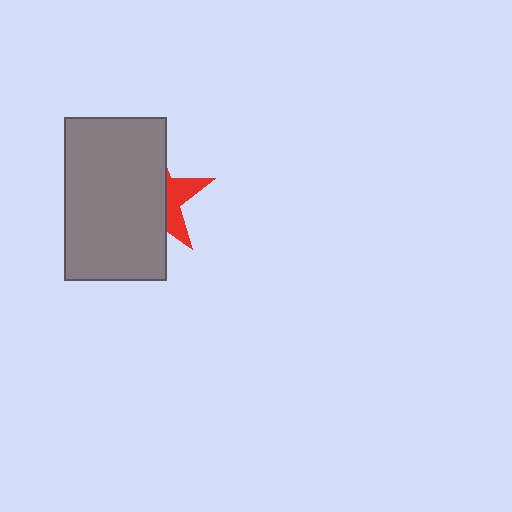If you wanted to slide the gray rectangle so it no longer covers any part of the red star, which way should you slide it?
Slide it left — that is the most direct way to separate the two shapes.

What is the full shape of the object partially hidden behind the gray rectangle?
The partially hidden object is a red star.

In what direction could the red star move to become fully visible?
The red star could move right. That would shift it out from behind the gray rectangle entirely.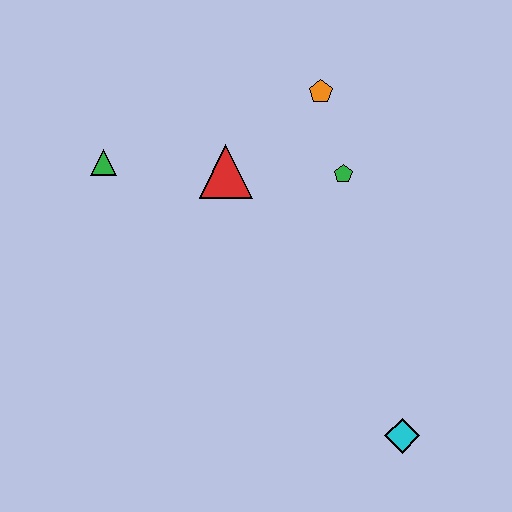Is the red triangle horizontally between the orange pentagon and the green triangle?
Yes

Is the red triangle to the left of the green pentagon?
Yes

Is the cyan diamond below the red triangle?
Yes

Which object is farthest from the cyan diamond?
The green triangle is farthest from the cyan diamond.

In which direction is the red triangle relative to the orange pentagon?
The red triangle is to the left of the orange pentagon.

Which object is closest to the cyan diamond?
The green pentagon is closest to the cyan diamond.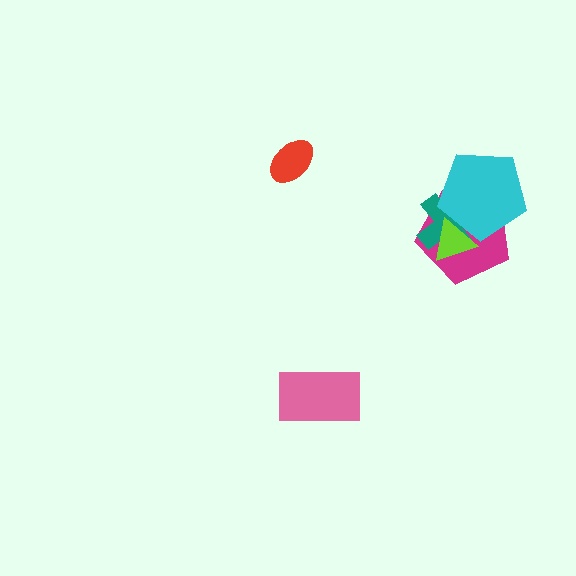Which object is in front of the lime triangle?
The cyan pentagon is in front of the lime triangle.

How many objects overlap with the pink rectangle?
0 objects overlap with the pink rectangle.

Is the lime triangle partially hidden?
Yes, it is partially covered by another shape.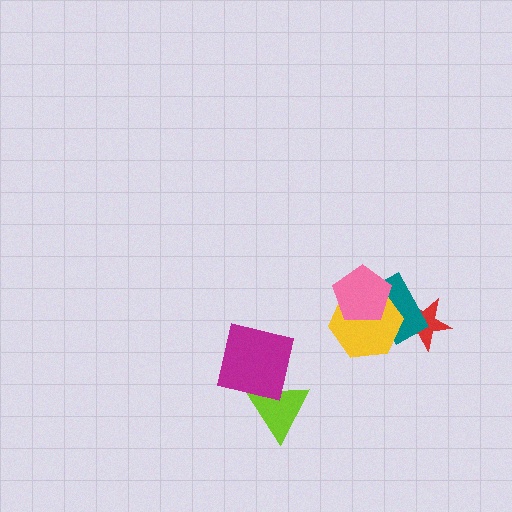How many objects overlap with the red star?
2 objects overlap with the red star.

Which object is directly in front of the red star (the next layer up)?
The teal rectangle is directly in front of the red star.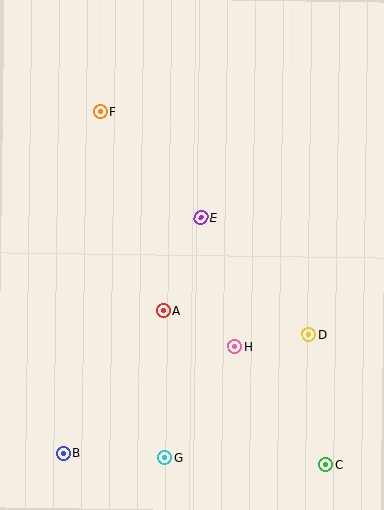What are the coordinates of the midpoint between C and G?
The midpoint between C and G is at (245, 461).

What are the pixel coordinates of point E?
Point E is at (201, 218).